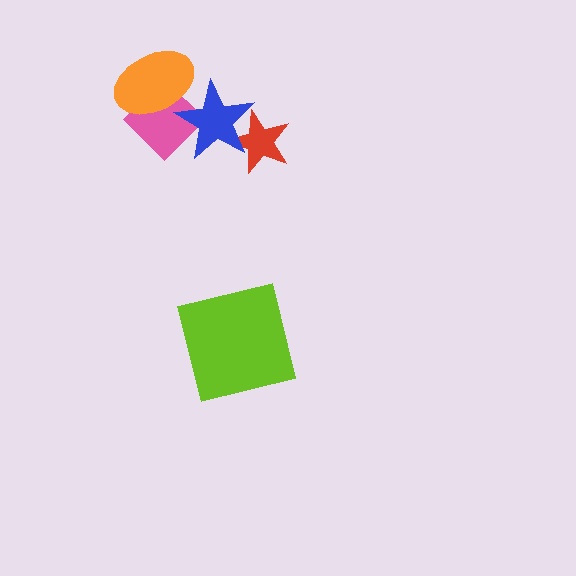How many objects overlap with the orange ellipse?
2 objects overlap with the orange ellipse.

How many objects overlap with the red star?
1 object overlaps with the red star.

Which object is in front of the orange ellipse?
The blue star is in front of the orange ellipse.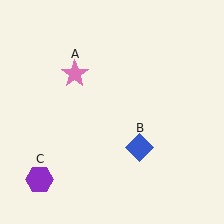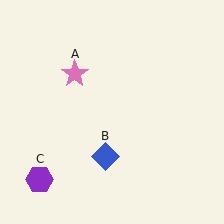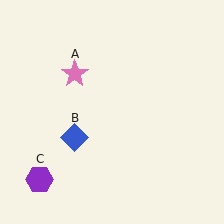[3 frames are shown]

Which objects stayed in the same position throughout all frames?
Pink star (object A) and purple hexagon (object C) remained stationary.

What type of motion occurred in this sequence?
The blue diamond (object B) rotated clockwise around the center of the scene.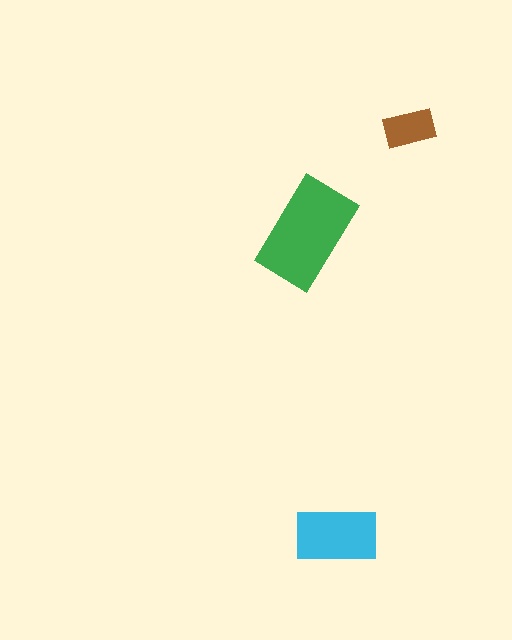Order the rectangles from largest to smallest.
the green one, the cyan one, the brown one.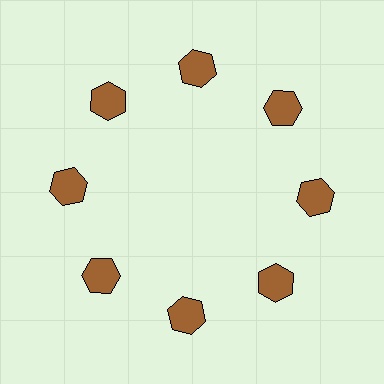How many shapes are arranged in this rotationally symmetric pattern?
There are 8 shapes, arranged in 8 groups of 1.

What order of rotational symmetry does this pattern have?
This pattern has 8-fold rotational symmetry.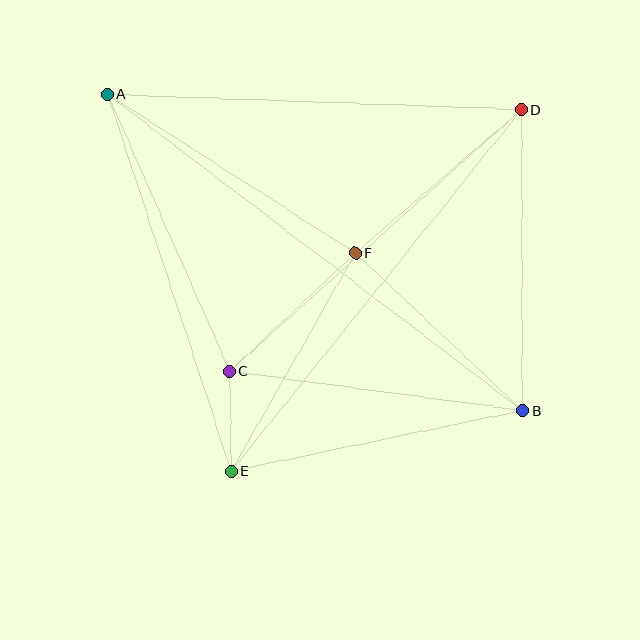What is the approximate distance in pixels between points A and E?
The distance between A and E is approximately 397 pixels.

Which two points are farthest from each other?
Points A and B are farthest from each other.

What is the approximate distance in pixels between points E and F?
The distance between E and F is approximately 251 pixels.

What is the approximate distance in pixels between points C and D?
The distance between C and D is approximately 392 pixels.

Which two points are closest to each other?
Points C and E are closest to each other.